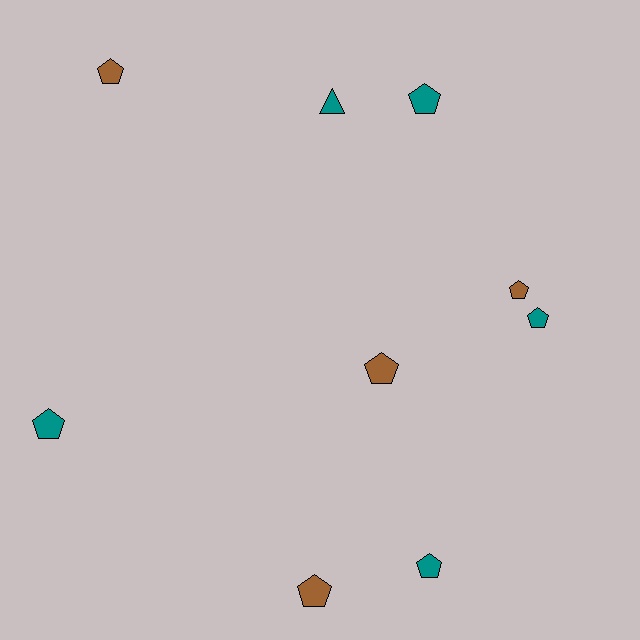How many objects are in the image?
There are 9 objects.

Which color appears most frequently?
Teal, with 5 objects.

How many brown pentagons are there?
There are 4 brown pentagons.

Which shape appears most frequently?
Pentagon, with 8 objects.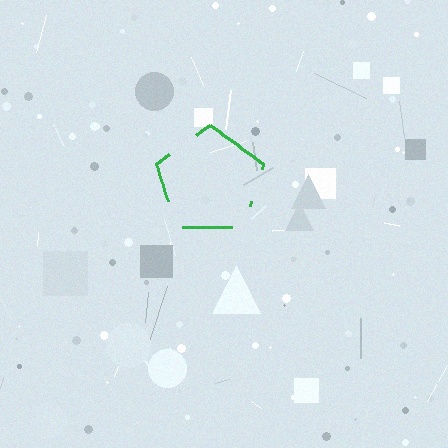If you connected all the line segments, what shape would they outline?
They would outline a pentagon.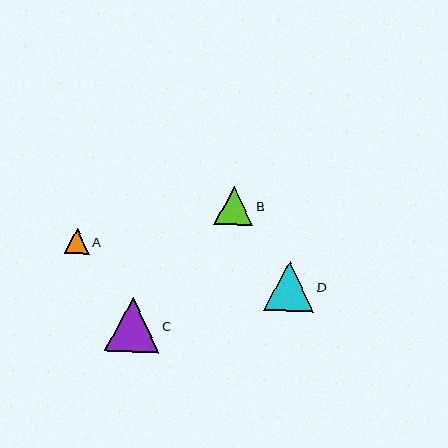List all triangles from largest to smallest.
From largest to smallest: C, D, B, A.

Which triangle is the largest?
Triangle C is the largest with a size of approximately 54 pixels.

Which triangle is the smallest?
Triangle A is the smallest with a size of approximately 25 pixels.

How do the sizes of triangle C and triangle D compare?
Triangle C and triangle D are approximately the same size.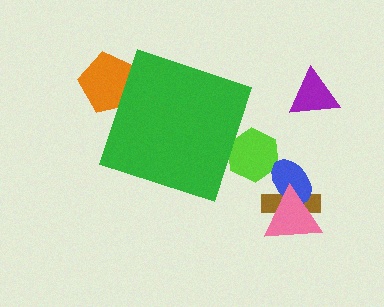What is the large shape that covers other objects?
A green diamond.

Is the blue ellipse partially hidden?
No, the blue ellipse is fully visible.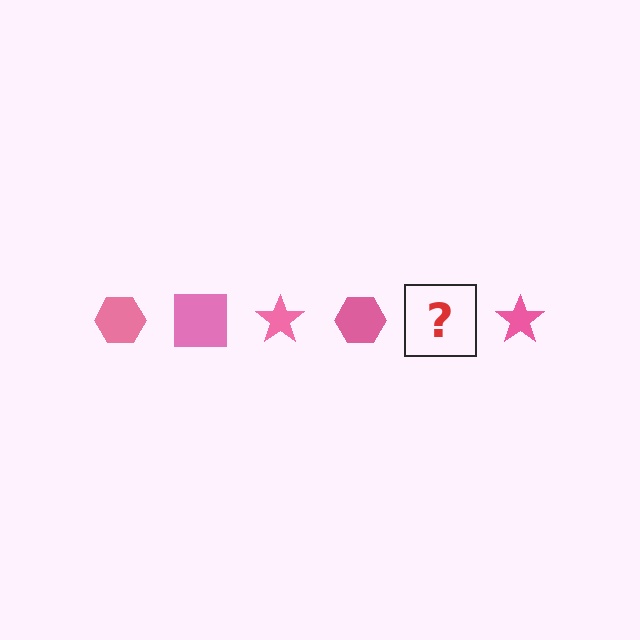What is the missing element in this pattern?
The missing element is a pink square.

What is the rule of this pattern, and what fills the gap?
The rule is that the pattern cycles through hexagon, square, star shapes in pink. The gap should be filled with a pink square.